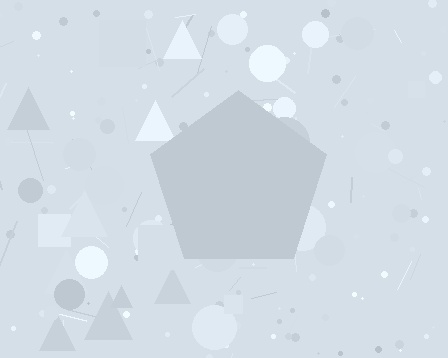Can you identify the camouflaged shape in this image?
The camouflaged shape is a pentagon.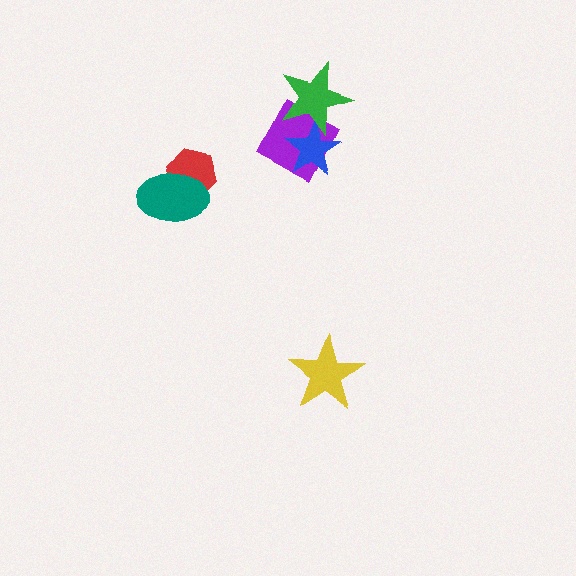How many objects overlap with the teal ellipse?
1 object overlaps with the teal ellipse.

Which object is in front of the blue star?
The green star is in front of the blue star.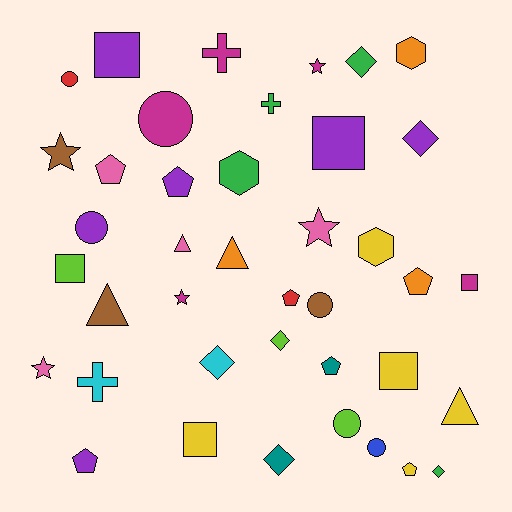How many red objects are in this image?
There are 2 red objects.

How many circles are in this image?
There are 6 circles.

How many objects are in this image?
There are 40 objects.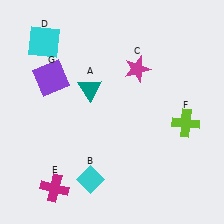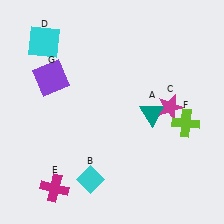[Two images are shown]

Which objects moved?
The objects that moved are: the teal triangle (A), the magenta star (C).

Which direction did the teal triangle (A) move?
The teal triangle (A) moved right.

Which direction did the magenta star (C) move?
The magenta star (C) moved down.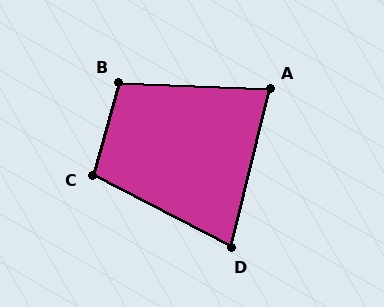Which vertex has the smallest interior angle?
D, at approximately 76 degrees.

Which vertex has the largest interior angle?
B, at approximately 104 degrees.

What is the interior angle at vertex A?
Approximately 78 degrees (acute).